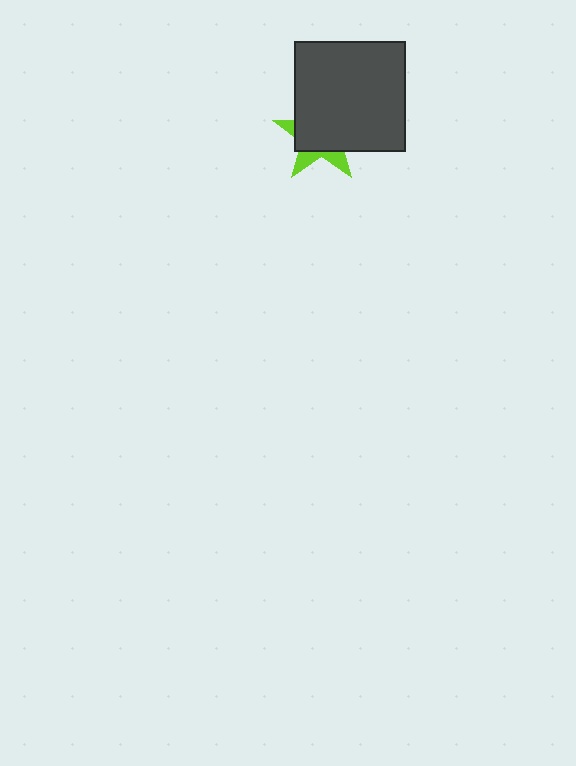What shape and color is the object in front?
The object in front is a dark gray square.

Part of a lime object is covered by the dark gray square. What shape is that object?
It is a star.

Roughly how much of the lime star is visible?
A small part of it is visible (roughly 30%).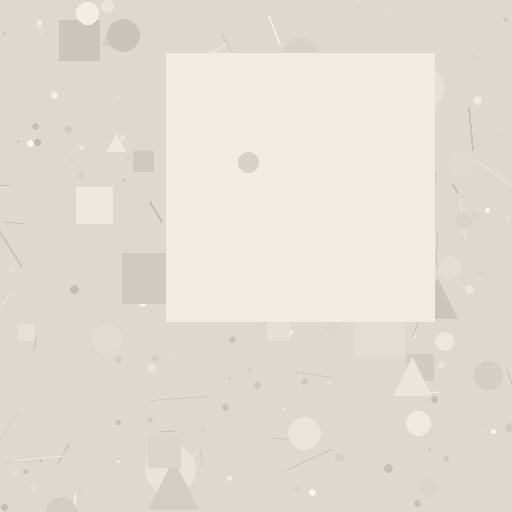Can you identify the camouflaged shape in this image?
The camouflaged shape is a square.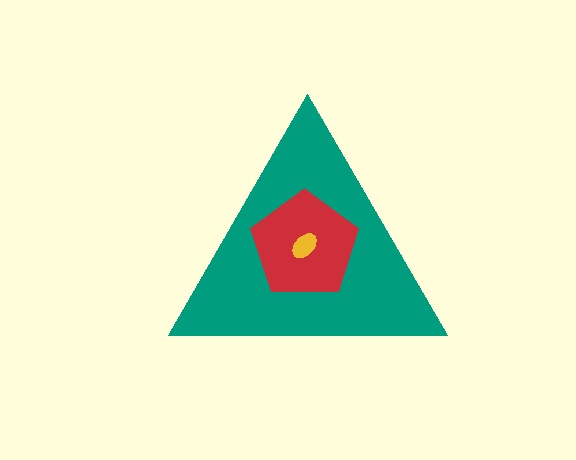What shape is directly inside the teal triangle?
The red pentagon.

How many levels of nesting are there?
3.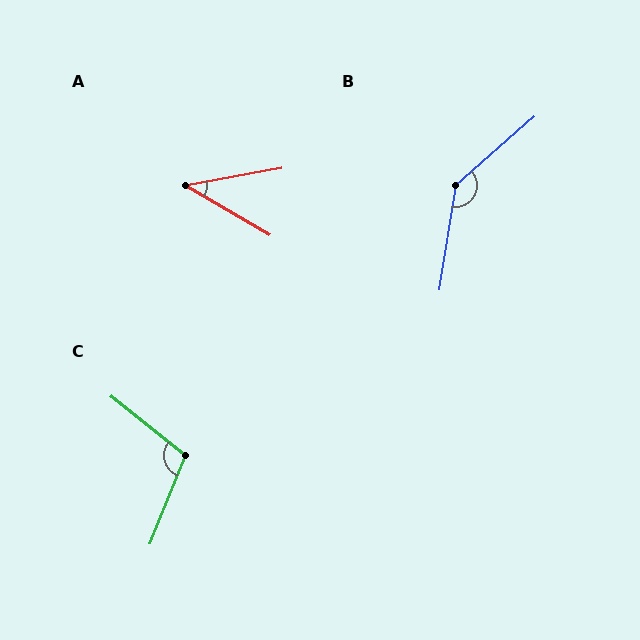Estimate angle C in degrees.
Approximately 107 degrees.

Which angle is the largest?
B, at approximately 140 degrees.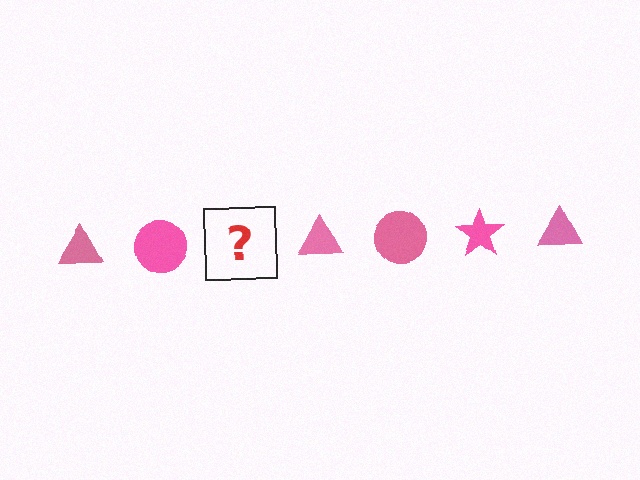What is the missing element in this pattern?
The missing element is a pink star.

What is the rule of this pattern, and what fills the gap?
The rule is that the pattern cycles through triangle, circle, star shapes in pink. The gap should be filled with a pink star.